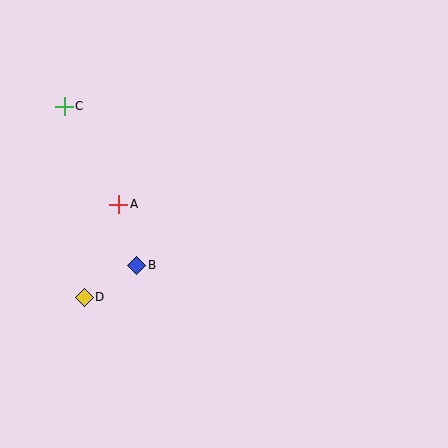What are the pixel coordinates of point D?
Point D is at (84, 297).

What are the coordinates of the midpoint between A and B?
The midpoint between A and B is at (128, 235).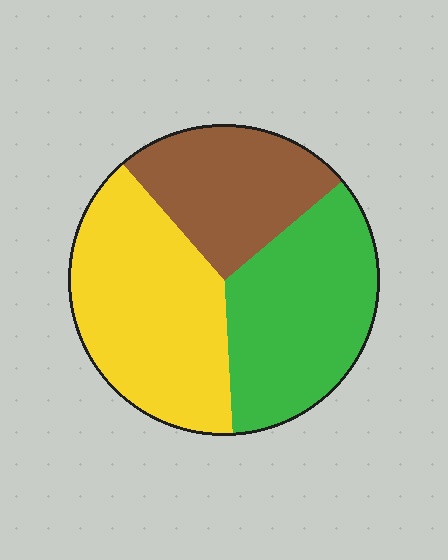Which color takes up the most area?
Yellow, at roughly 40%.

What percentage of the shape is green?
Green takes up between a quarter and a half of the shape.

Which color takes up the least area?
Brown, at roughly 25%.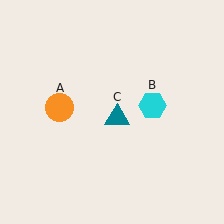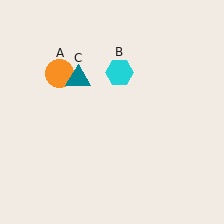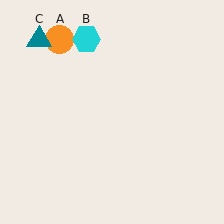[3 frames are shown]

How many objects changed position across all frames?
3 objects changed position: orange circle (object A), cyan hexagon (object B), teal triangle (object C).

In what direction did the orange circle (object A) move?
The orange circle (object A) moved up.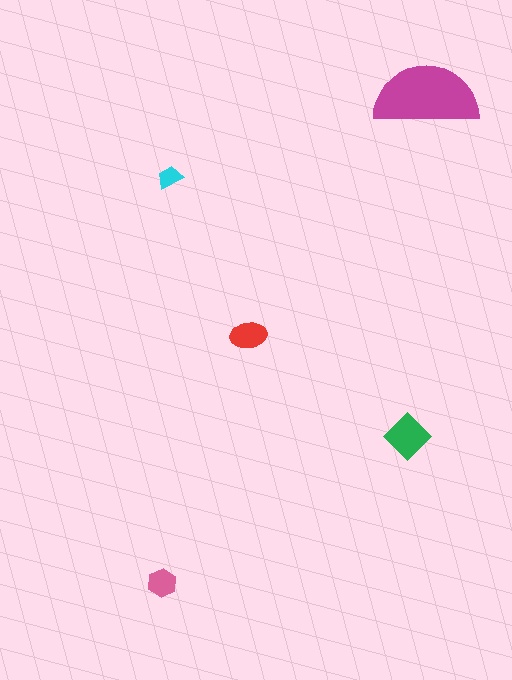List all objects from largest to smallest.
The magenta semicircle, the green diamond, the red ellipse, the pink hexagon, the cyan trapezoid.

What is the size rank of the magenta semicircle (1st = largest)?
1st.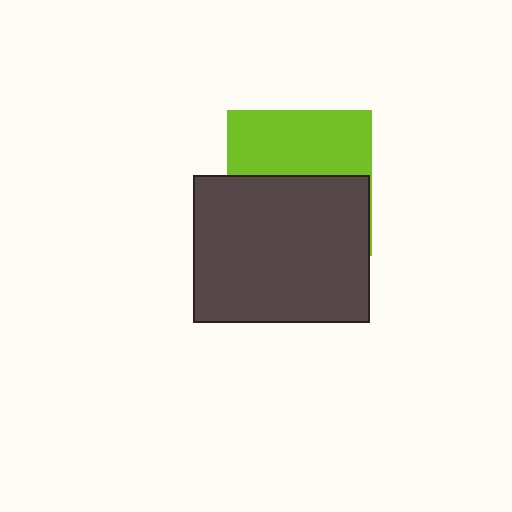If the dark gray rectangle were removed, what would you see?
You would see the complete lime square.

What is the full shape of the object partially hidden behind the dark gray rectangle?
The partially hidden object is a lime square.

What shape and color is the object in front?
The object in front is a dark gray rectangle.